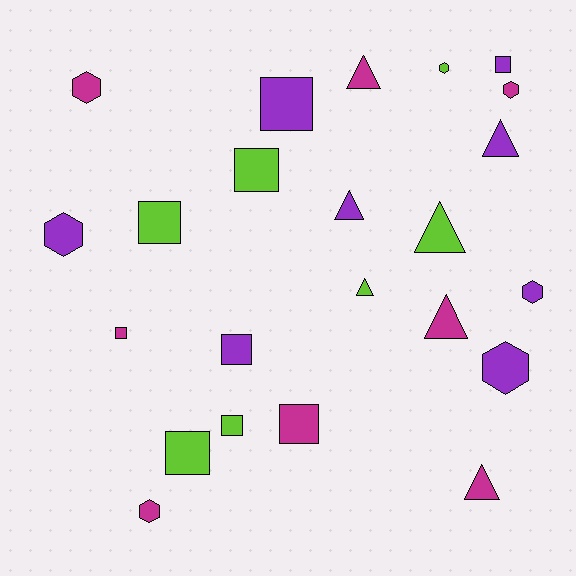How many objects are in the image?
There are 23 objects.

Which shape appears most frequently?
Square, with 9 objects.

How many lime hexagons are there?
There is 1 lime hexagon.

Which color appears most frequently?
Magenta, with 8 objects.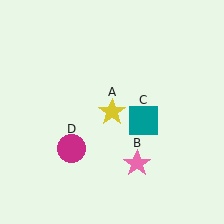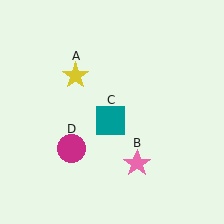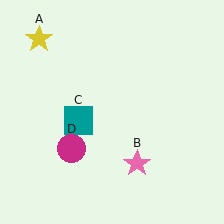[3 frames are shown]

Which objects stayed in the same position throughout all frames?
Pink star (object B) and magenta circle (object D) remained stationary.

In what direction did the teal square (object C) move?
The teal square (object C) moved left.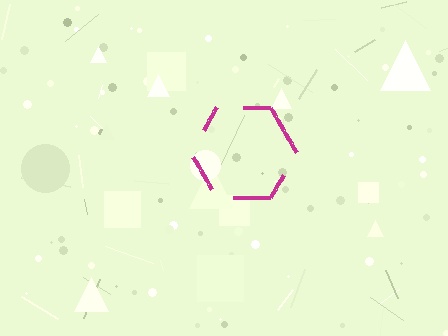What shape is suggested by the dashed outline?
The dashed outline suggests a hexagon.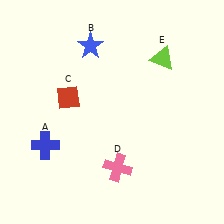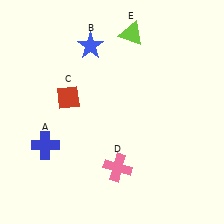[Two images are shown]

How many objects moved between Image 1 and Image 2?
1 object moved between the two images.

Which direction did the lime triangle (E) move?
The lime triangle (E) moved left.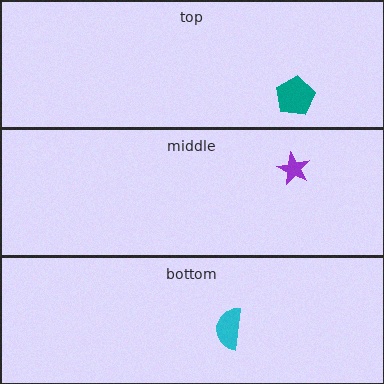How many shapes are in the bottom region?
1.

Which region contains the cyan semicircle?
The bottom region.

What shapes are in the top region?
The teal pentagon.